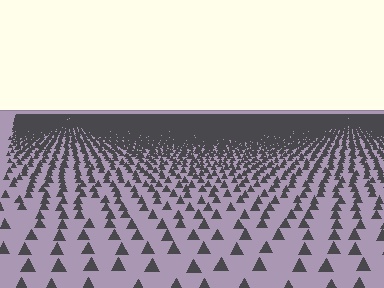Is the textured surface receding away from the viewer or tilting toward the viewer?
The surface is receding away from the viewer. Texture elements get smaller and denser toward the top.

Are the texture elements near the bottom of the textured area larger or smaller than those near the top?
Larger. Near the bottom, elements are closer to the viewer and appear at a bigger on-screen size.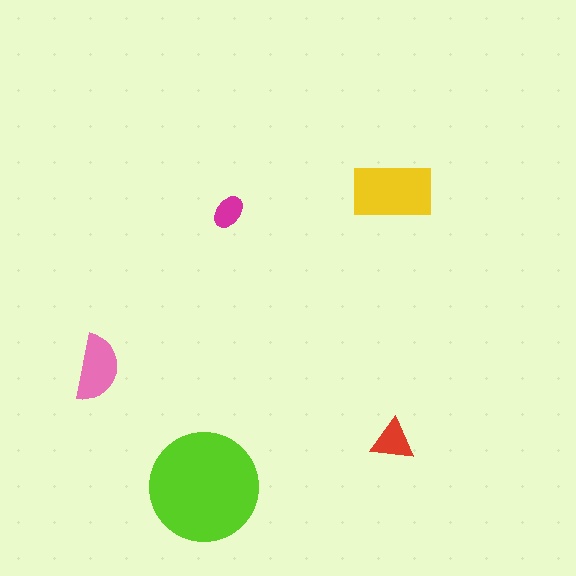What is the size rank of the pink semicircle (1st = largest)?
3rd.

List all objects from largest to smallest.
The lime circle, the yellow rectangle, the pink semicircle, the red triangle, the magenta ellipse.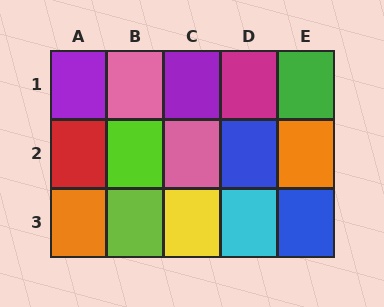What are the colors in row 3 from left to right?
Orange, lime, yellow, cyan, blue.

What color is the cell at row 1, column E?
Green.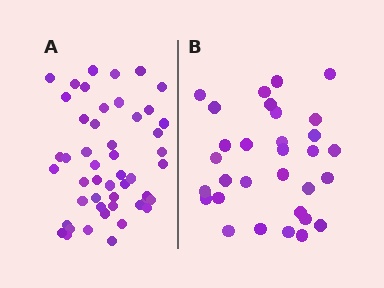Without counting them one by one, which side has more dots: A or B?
Region A (the left region) has more dots.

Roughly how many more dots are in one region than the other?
Region A has approximately 20 more dots than region B.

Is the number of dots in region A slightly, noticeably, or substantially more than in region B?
Region A has substantially more. The ratio is roughly 1.6 to 1.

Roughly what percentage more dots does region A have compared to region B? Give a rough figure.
About 60% more.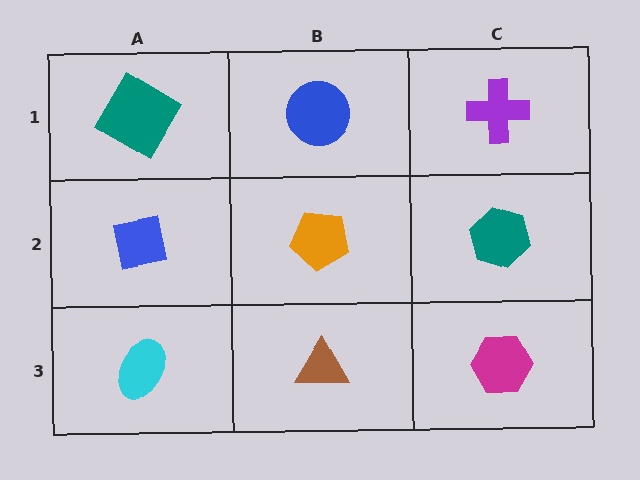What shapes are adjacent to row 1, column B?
An orange pentagon (row 2, column B), a teal diamond (row 1, column A), a purple cross (row 1, column C).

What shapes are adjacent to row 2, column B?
A blue circle (row 1, column B), a brown triangle (row 3, column B), a blue square (row 2, column A), a teal hexagon (row 2, column C).